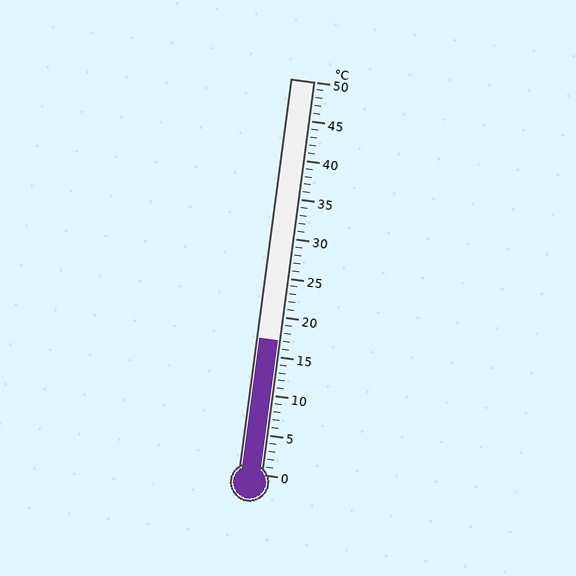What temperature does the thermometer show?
The thermometer shows approximately 17°C.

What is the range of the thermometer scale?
The thermometer scale ranges from 0°C to 50°C.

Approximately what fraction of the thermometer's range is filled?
The thermometer is filled to approximately 35% of its range.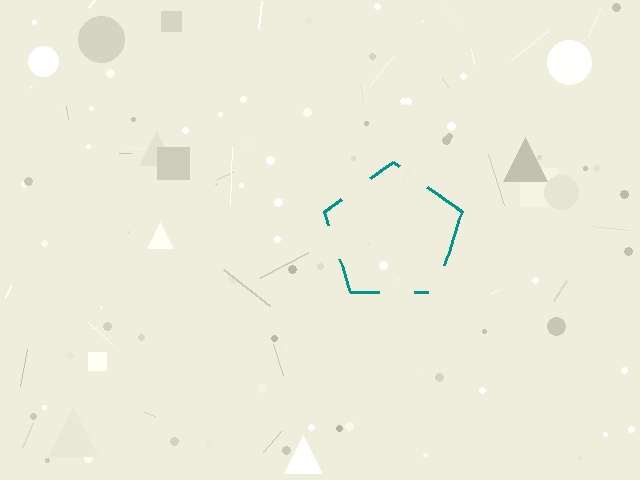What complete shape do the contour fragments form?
The contour fragments form a pentagon.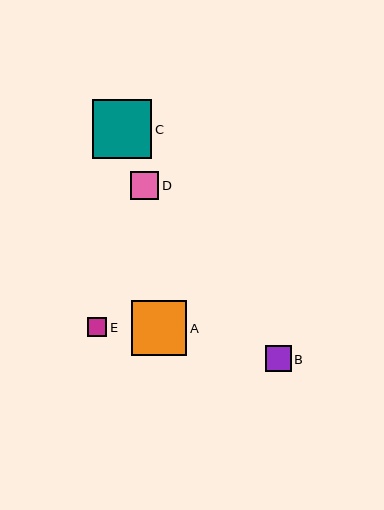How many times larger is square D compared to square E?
Square D is approximately 1.4 times the size of square E.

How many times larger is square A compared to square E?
Square A is approximately 2.8 times the size of square E.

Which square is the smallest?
Square E is the smallest with a size of approximately 19 pixels.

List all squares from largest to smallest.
From largest to smallest: C, A, D, B, E.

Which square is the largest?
Square C is the largest with a size of approximately 59 pixels.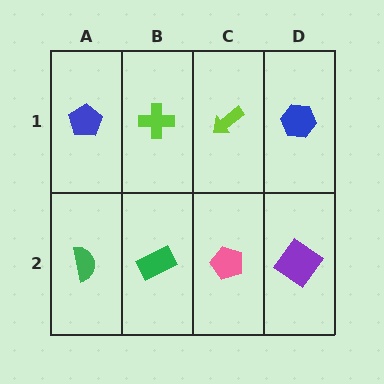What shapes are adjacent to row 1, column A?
A green semicircle (row 2, column A), a lime cross (row 1, column B).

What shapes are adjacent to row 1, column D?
A purple diamond (row 2, column D), a lime arrow (row 1, column C).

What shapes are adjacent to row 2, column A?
A blue pentagon (row 1, column A), a green rectangle (row 2, column B).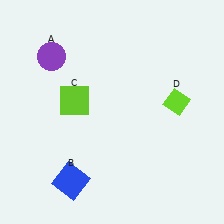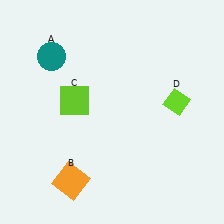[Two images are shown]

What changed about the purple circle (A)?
In Image 1, A is purple. In Image 2, it changed to teal.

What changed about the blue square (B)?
In Image 1, B is blue. In Image 2, it changed to orange.